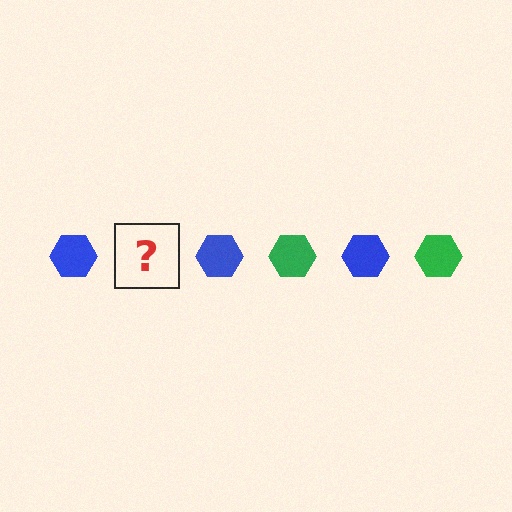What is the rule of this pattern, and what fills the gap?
The rule is that the pattern cycles through blue, green hexagons. The gap should be filled with a green hexagon.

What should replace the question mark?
The question mark should be replaced with a green hexagon.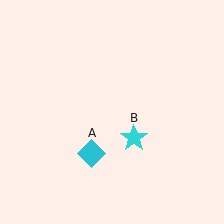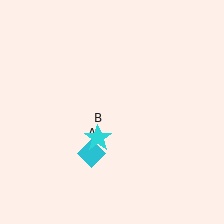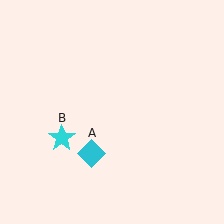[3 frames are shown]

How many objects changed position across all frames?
1 object changed position: cyan star (object B).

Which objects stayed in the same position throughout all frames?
Cyan diamond (object A) remained stationary.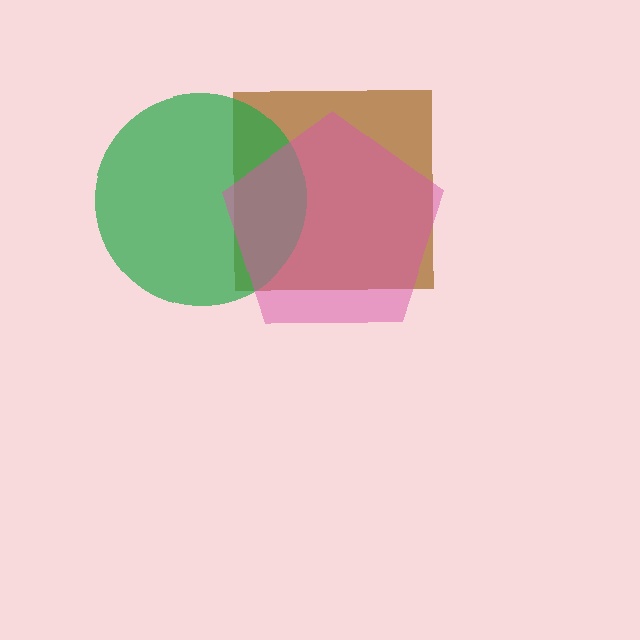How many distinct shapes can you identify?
There are 3 distinct shapes: a brown square, a green circle, a pink pentagon.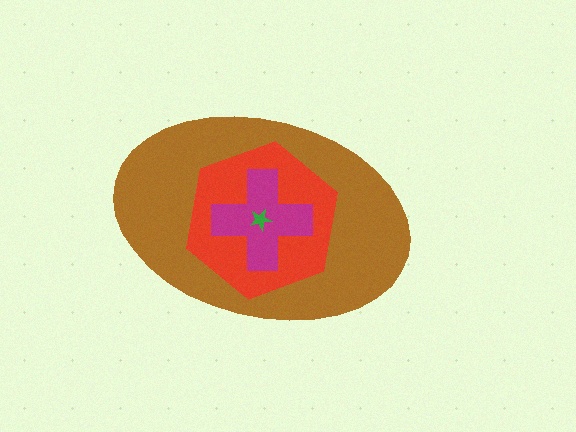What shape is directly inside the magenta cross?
The green star.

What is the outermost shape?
The brown ellipse.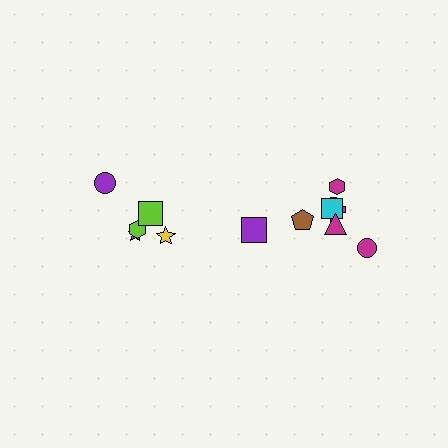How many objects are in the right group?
There are 7 objects.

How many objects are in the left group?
There are 5 objects.